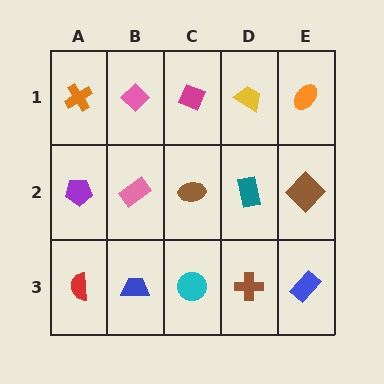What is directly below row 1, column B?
A pink rectangle.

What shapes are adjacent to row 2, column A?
An orange cross (row 1, column A), a red semicircle (row 3, column A), a pink rectangle (row 2, column B).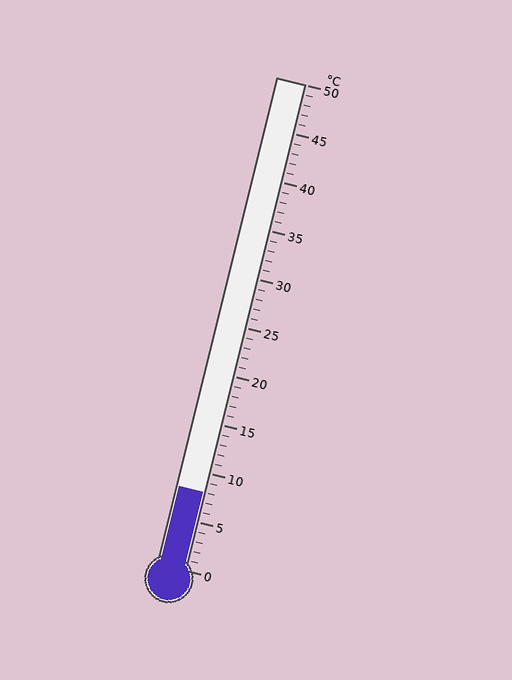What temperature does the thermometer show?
The thermometer shows approximately 8°C.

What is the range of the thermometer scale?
The thermometer scale ranges from 0°C to 50°C.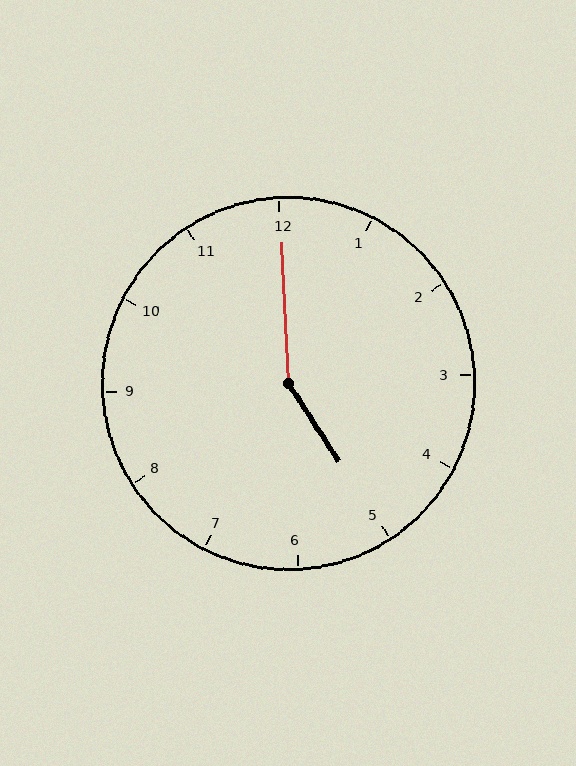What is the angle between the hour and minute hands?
Approximately 150 degrees.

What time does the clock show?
5:00.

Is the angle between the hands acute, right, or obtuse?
It is obtuse.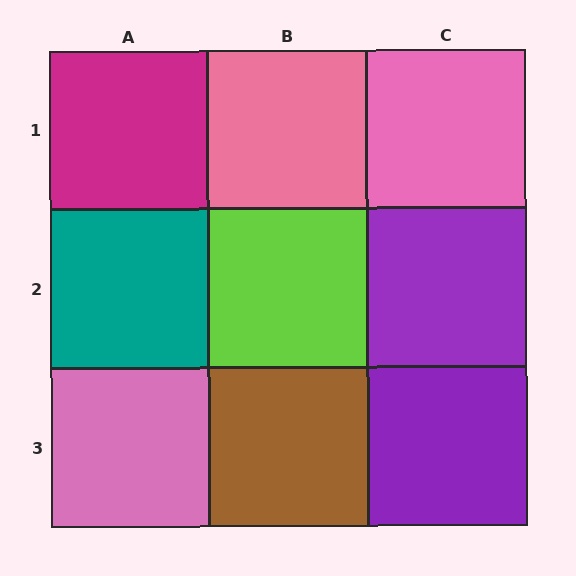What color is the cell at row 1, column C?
Pink.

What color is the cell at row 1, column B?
Pink.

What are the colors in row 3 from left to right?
Pink, brown, purple.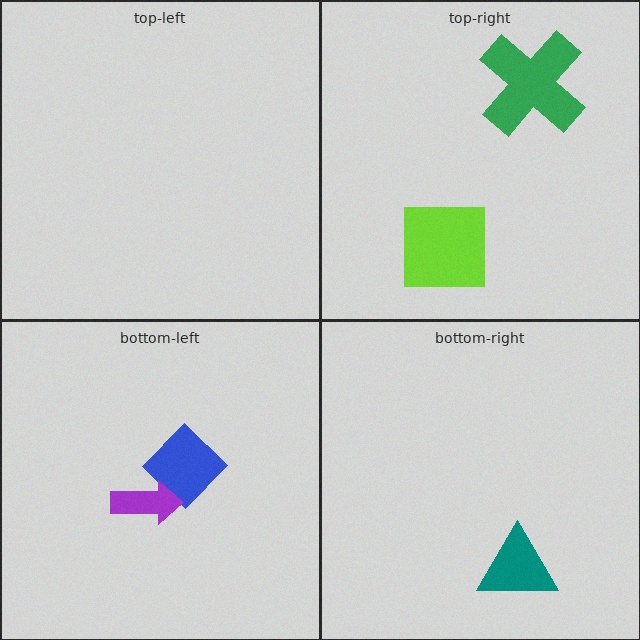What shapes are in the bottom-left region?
The blue diamond, the purple arrow.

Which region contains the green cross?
The top-right region.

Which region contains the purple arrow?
The bottom-left region.